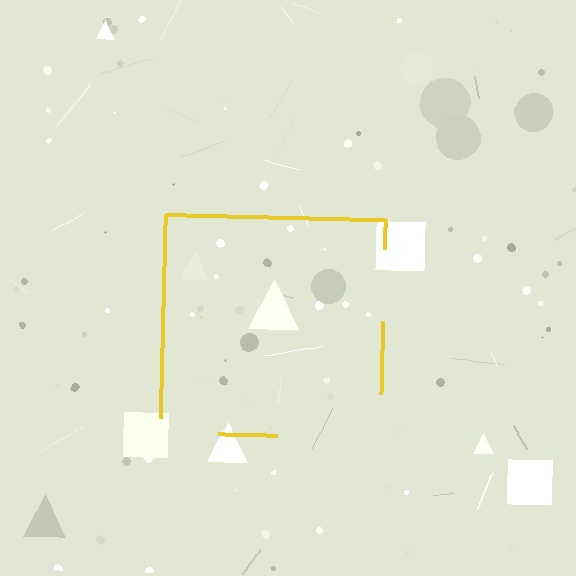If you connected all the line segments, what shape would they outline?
They would outline a square.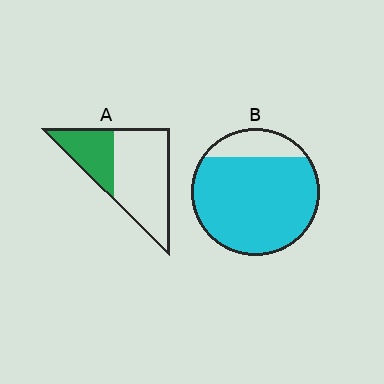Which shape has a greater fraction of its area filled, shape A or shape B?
Shape B.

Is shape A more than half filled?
No.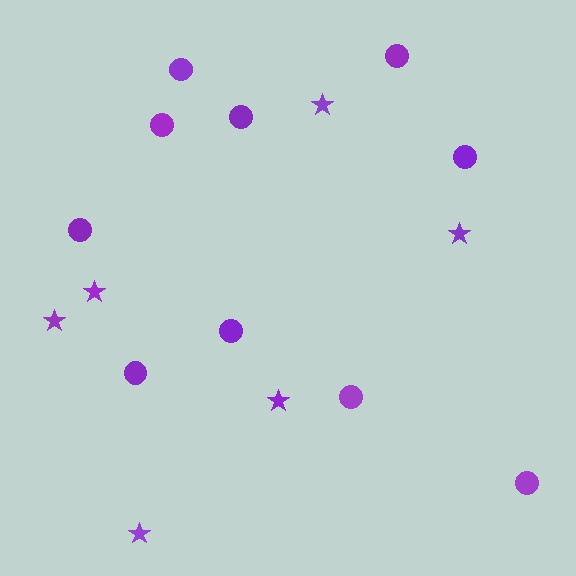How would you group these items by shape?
There are 2 groups: one group of stars (6) and one group of circles (10).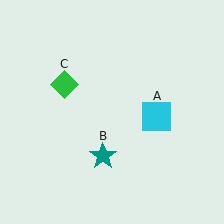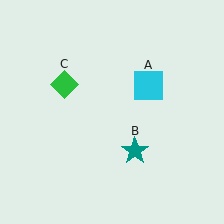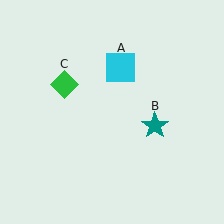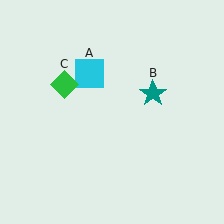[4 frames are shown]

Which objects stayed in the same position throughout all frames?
Green diamond (object C) remained stationary.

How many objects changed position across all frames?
2 objects changed position: cyan square (object A), teal star (object B).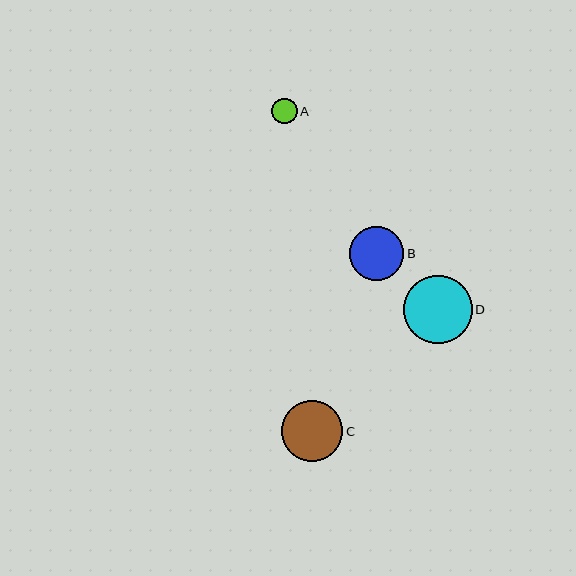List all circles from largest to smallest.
From largest to smallest: D, C, B, A.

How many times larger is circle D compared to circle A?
Circle D is approximately 2.7 times the size of circle A.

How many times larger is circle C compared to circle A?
Circle C is approximately 2.4 times the size of circle A.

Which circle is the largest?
Circle D is the largest with a size of approximately 68 pixels.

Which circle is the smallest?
Circle A is the smallest with a size of approximately 25 pixels.